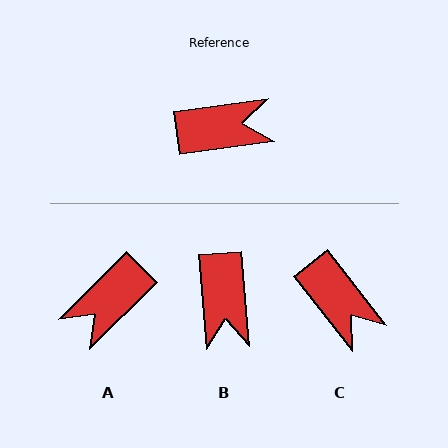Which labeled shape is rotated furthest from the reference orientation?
A, about 143 degrees away.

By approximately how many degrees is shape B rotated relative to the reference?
Approximately 93 degrees clockwise.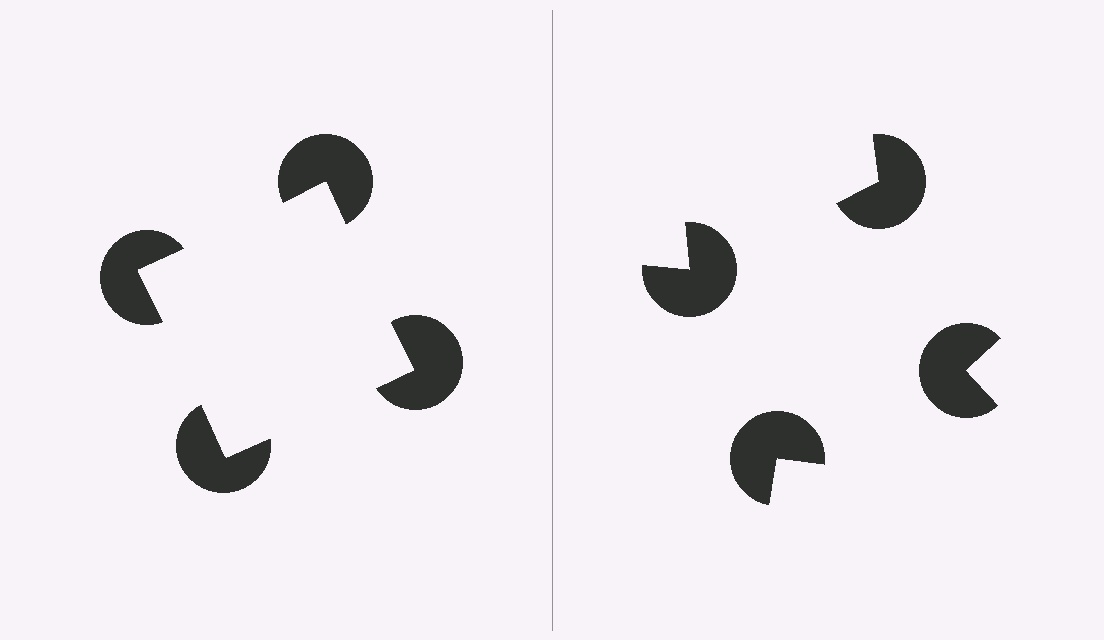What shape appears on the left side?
An illusory square.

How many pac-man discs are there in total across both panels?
8 — 4 on each side.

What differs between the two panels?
The pac-man discs are positioned identically on both sides; only the wedge orientations differ. On the left they align to a square; on the right they are misaligned.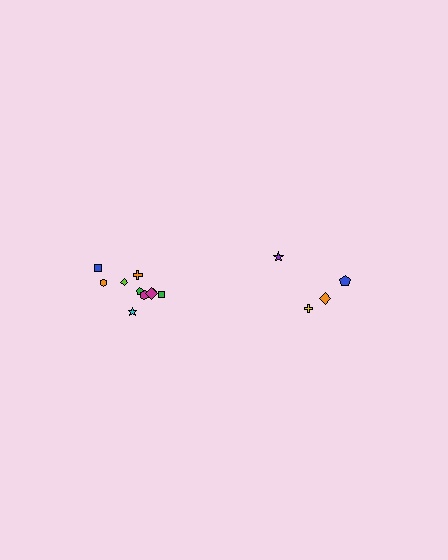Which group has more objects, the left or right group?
The left group.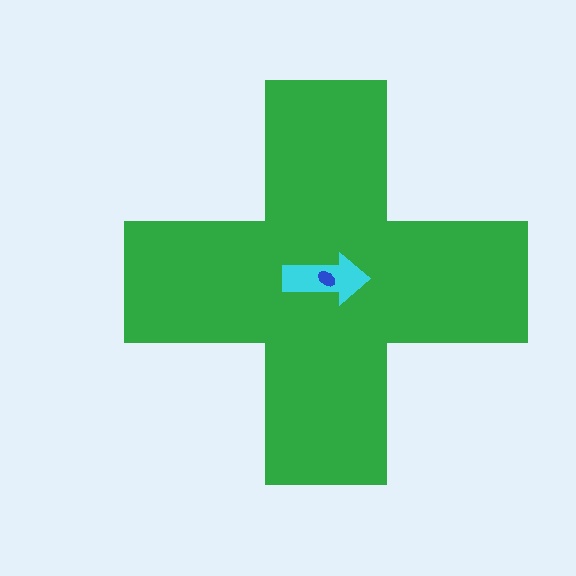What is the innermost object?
The blue ellipse.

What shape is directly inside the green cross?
The cyan arrow.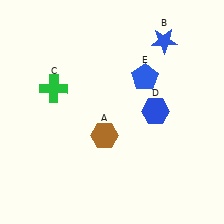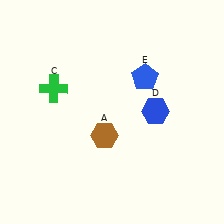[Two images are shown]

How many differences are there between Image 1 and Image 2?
There is 1 difference between the two images.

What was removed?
The blue star (B) was removed in Image 2.